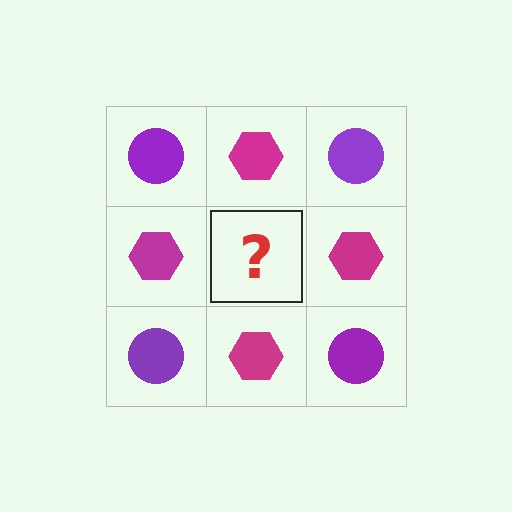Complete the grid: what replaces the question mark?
The question mark should be replaced with a purple circle.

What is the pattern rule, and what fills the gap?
The rule is that it alternates purple circle and magenta hexagon in a checkerboard pattern. The gap should be filled with a purple circle.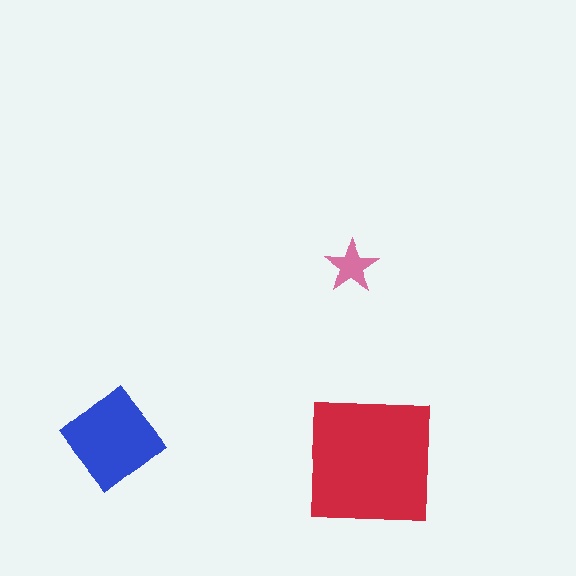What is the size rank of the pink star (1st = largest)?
3rd.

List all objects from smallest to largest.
The pink star, the blue diamond, the red square.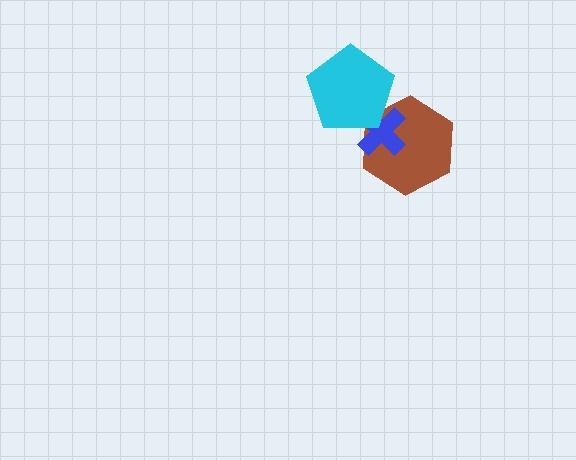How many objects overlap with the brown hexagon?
2 objects overlap with the brown hexagon.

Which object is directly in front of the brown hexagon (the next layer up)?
The blue cross is directly in front of the brown hexagon.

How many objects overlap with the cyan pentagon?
2 objects overlap with the cyan pentagon.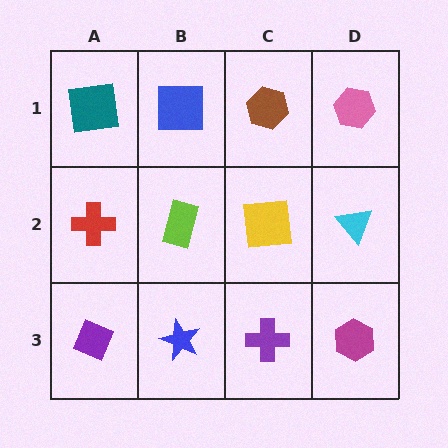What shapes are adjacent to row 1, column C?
A yellow square (row 2, column C), a blue square (row 1, column B), a pink hexagon (row 1, column D).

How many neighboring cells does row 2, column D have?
3.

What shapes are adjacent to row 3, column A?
A red cross (row 2, column A), a blue star (row 3, column B).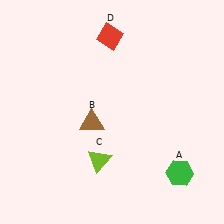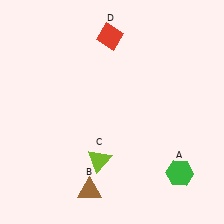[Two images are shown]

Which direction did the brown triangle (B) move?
The brown triangle (B) moved down.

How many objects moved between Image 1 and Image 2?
1 object moved between the two images.